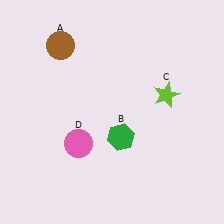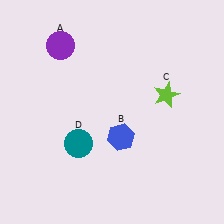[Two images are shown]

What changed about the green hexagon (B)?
In Image 1, B is green. In Image 2, it changed to blue.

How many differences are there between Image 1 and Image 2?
There are 3 differences between the two images.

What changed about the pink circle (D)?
In Image 1, D is pink. In Image 2, it changed to teal.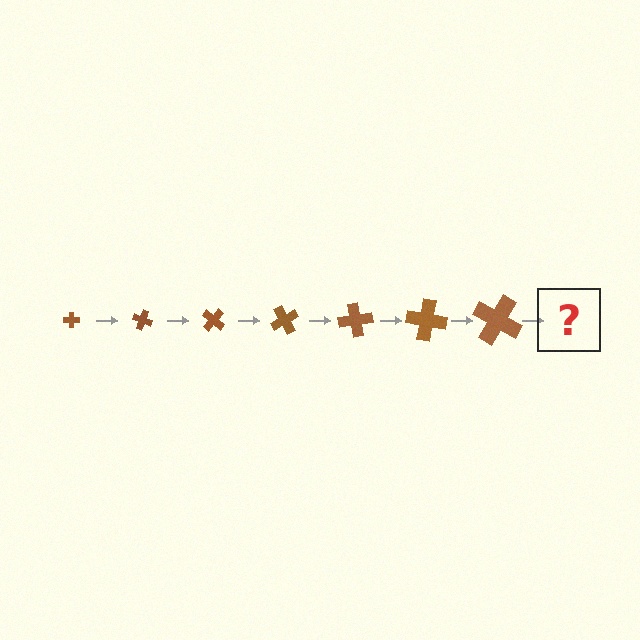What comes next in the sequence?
The next element should be a cross, larger than the previous one and rotated 140 degrees from the start.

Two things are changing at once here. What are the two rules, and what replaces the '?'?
The two rules are that the cross grows larger each step and it rotates 20 degrees each step. The '?' should be a cross, larger than the previous one and rotated 140 degrees from the start.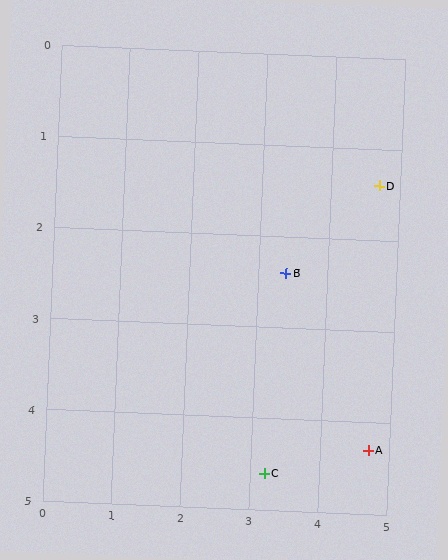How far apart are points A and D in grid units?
Points A and D are about 2.9 grid units apart.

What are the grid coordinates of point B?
Point B is at approximately (3.4, 2.4).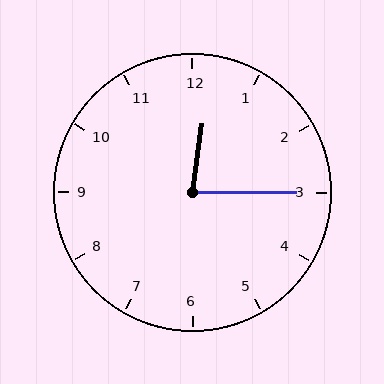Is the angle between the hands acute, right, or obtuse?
It is acute.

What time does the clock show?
12:15.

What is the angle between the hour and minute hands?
Approximately 82 degrees.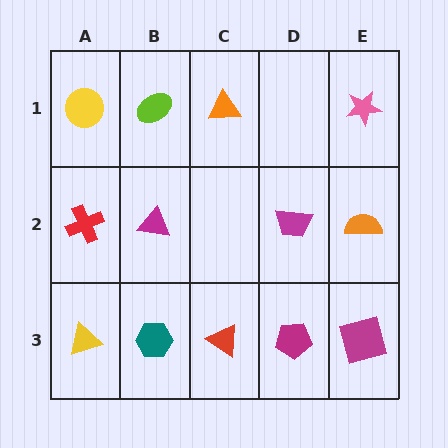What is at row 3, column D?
A magenta pentagon.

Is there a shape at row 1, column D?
No, that cell is empty.